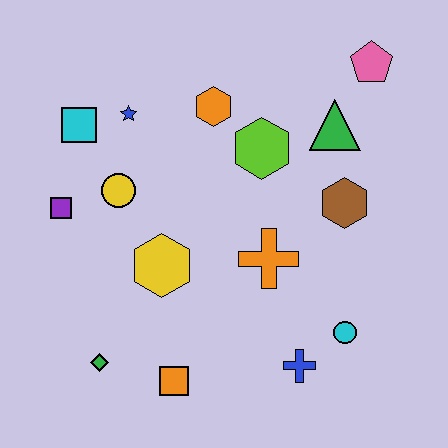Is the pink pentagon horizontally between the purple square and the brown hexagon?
No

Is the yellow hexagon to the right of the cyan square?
Yes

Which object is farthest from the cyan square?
The cyan circle is farthest from the cyan square.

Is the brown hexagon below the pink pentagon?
Yes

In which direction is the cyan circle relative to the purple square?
The cyan circle is to the right of the purple square.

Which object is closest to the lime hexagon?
The orange hexagon is closest to the lime hexagon.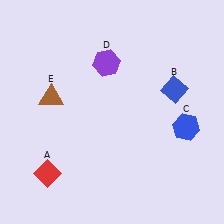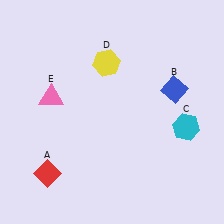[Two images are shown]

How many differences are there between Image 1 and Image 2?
There are 3 differences between the two images.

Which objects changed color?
C changed from blue to cyan. D changed from purple to yellow. E changed from brown to pink.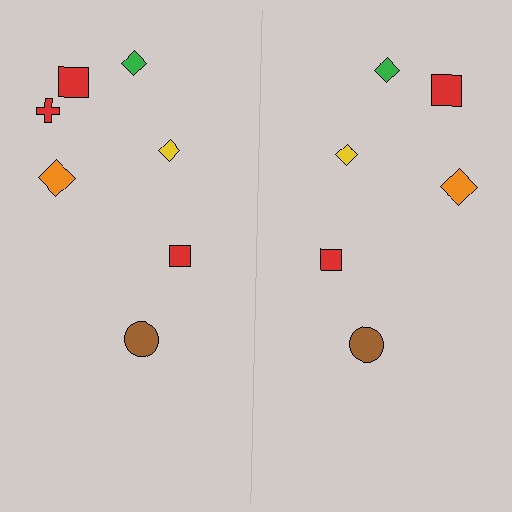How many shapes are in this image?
There are 13 shapes in this image.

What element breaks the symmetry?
A red cross is missing from the right side.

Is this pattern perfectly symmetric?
No, the pattern is not perfectly symmetric. A red cross is missing from the right side.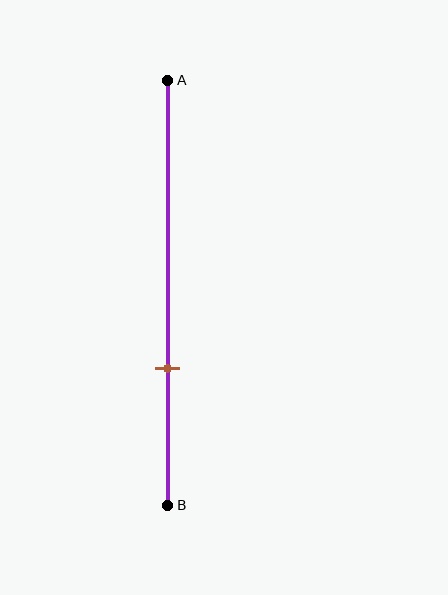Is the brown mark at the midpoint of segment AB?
No, the mark is at about 70% from A, not at the 50% midpoint.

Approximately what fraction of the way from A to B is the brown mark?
The brown mark is approximately 70% of the way from A to B.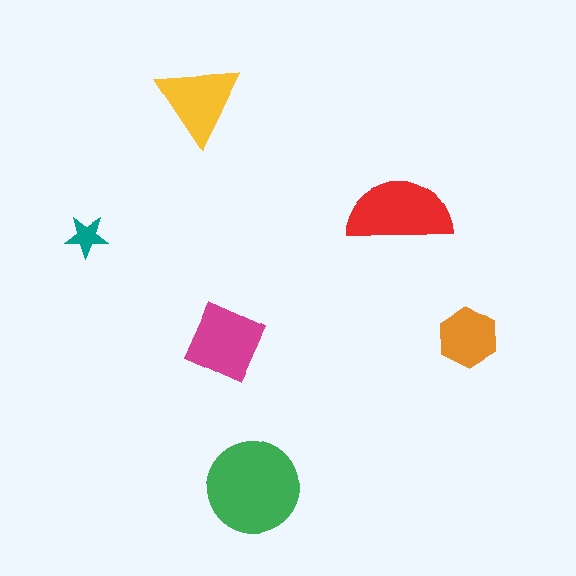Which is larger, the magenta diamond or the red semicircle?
The red semicircle.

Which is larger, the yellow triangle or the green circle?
The green circle.